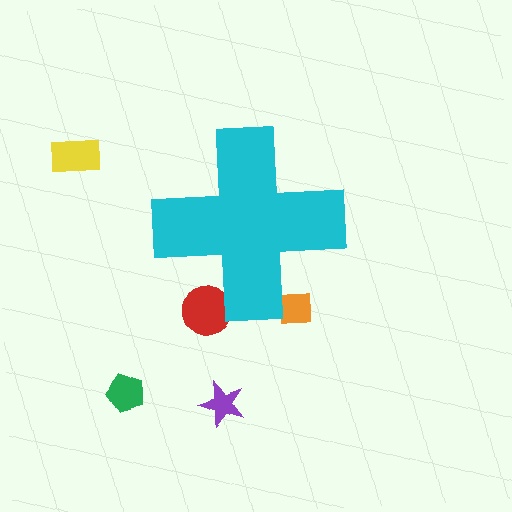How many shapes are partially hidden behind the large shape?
2 shapes are partially hidden.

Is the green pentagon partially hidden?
No, the green pentagon is fully visible.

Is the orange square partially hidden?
Yes, the orange square is partially hidden behind the cyan cross.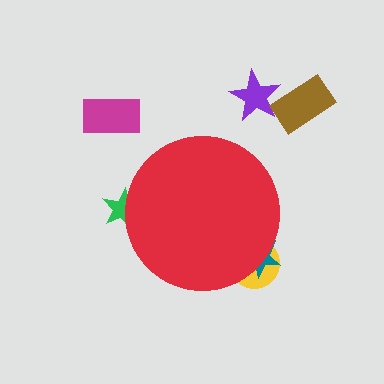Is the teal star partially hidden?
Yes, the teal star is partially hidden behind the red circle.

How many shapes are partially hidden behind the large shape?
3 shapes are partially hidden.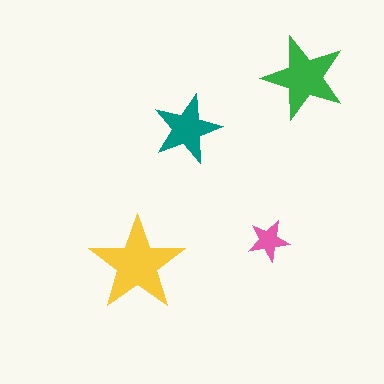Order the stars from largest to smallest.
the yellow one, the green one, the teal one, the pink one.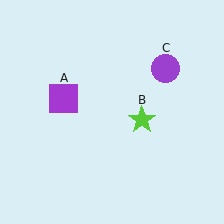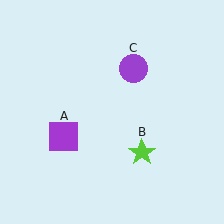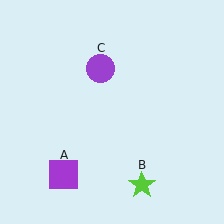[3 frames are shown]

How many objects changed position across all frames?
3 objects changed position: purple square (object A), lime star (object B), purple circle (object C).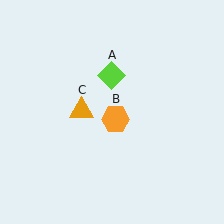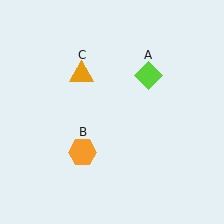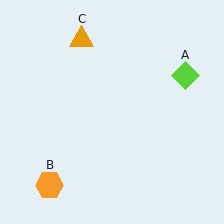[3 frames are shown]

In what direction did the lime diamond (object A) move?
The lime diamond (object A) moved right.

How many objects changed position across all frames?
3 objects changed position: lime diamond (object A), orange hexagon (object B), orange triangle (object C).